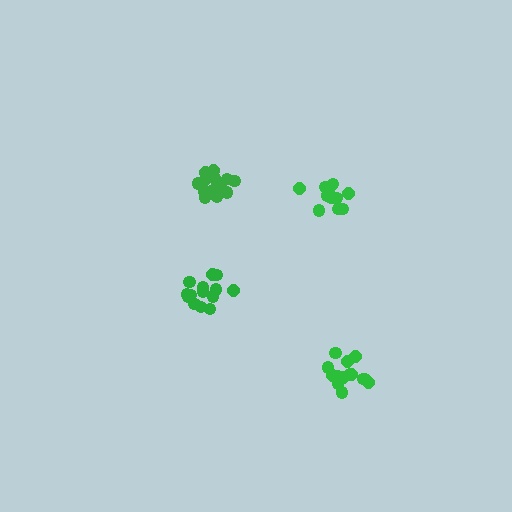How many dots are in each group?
Group 1: 13 dots, Group 2: 18 dots, Group 3: 14 dots, Group 4: 14 dots (59 total).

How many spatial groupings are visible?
There are 4 spatial groupings.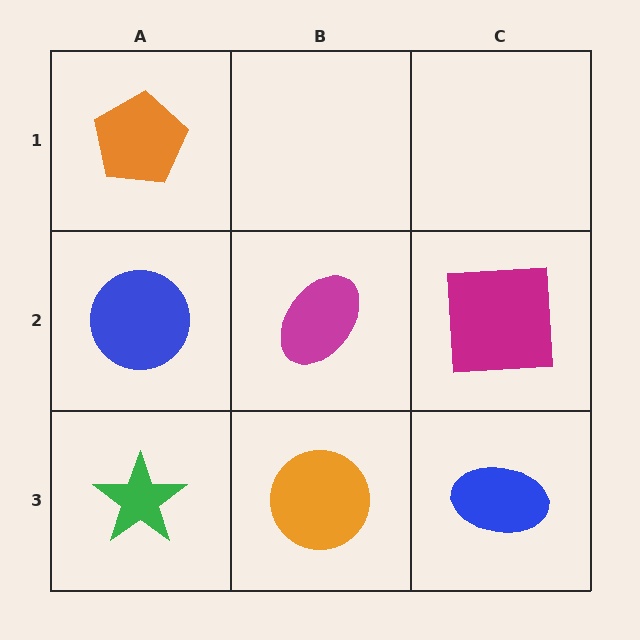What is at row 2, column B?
A magenta ellipse.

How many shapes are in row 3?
3 shapes.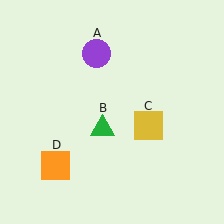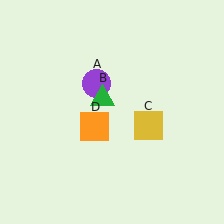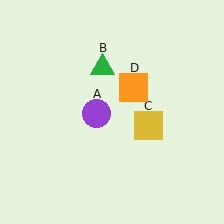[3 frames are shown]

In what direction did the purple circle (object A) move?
The purple circle (object A) moved down.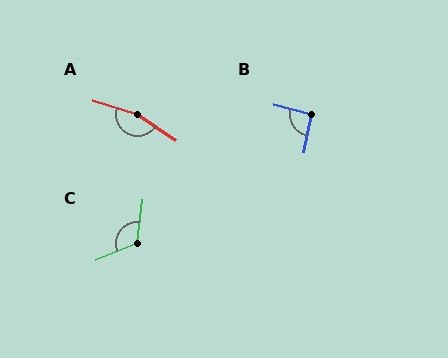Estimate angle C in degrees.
Approximately 119 degrees.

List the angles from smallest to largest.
B (94°), C (119°), A (163°).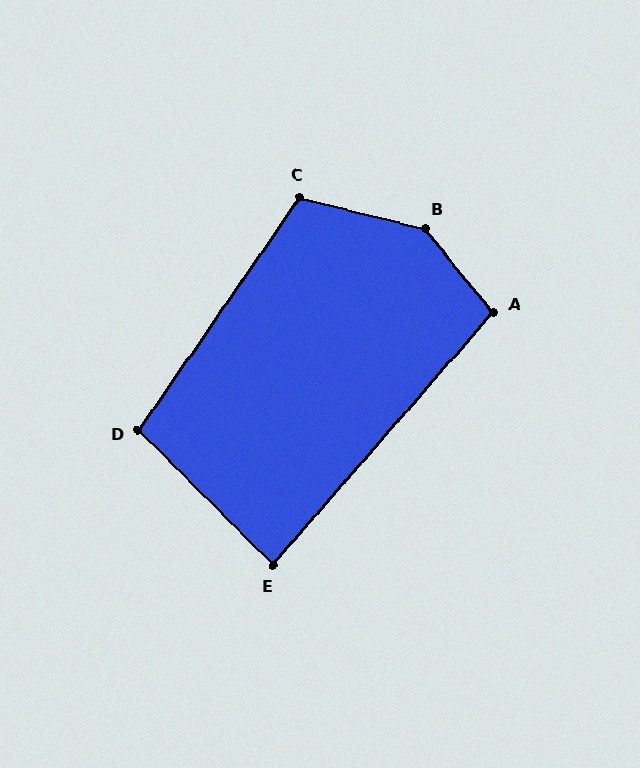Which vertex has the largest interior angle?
B, at approximately 143 degrees.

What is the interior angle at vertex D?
Approximately 100 degrees (obtuse).